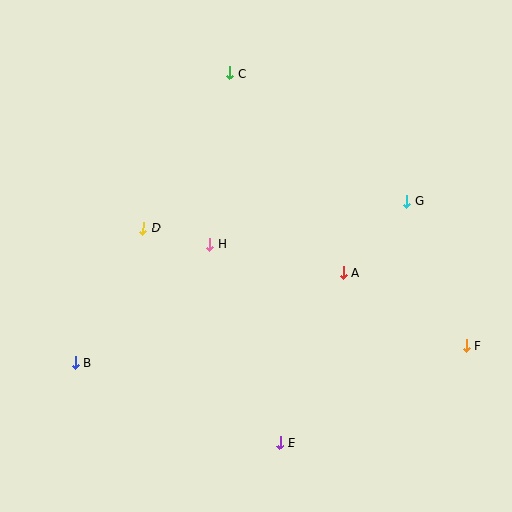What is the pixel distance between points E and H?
The distance between E and H is 210 pixels.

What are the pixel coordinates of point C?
Point C is at (230, 73).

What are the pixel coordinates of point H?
Point H is at (210, 244).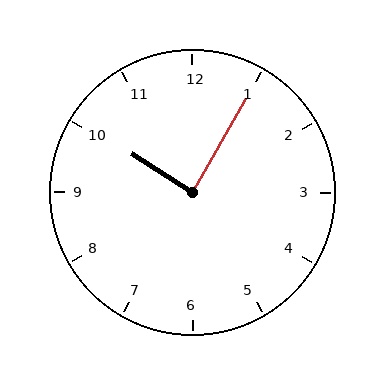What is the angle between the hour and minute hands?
Approximately 88 degrees.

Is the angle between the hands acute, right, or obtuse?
It is right.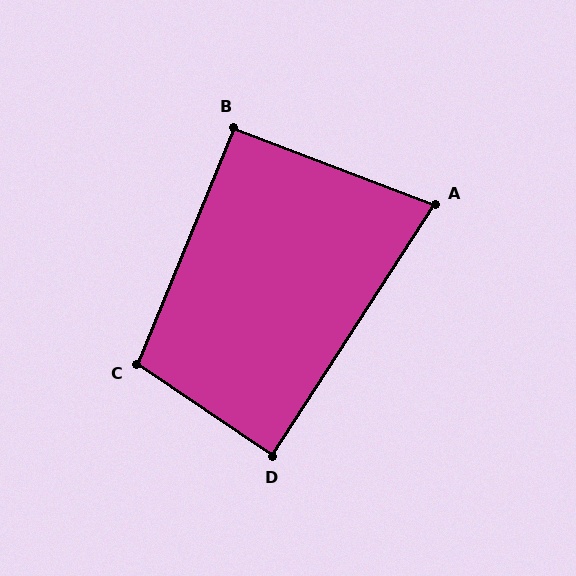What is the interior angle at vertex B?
Approximately 91 degrees (approximately right).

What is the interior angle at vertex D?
Approximately 89 degrees (approximately right).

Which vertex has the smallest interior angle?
A, at approximately 78 degrees.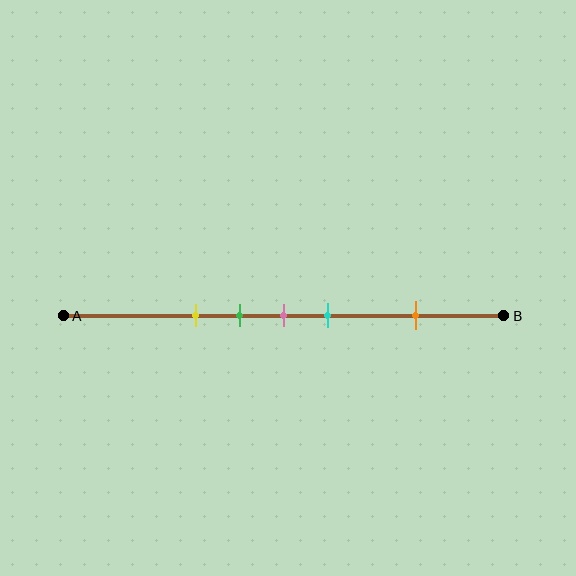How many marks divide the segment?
There are 5 marks dividing the segment.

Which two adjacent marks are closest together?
The green and pink marks are the closest adjacent pair.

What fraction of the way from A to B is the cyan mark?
The cyan mark is approximately 60% (0.6) of the way from A to B.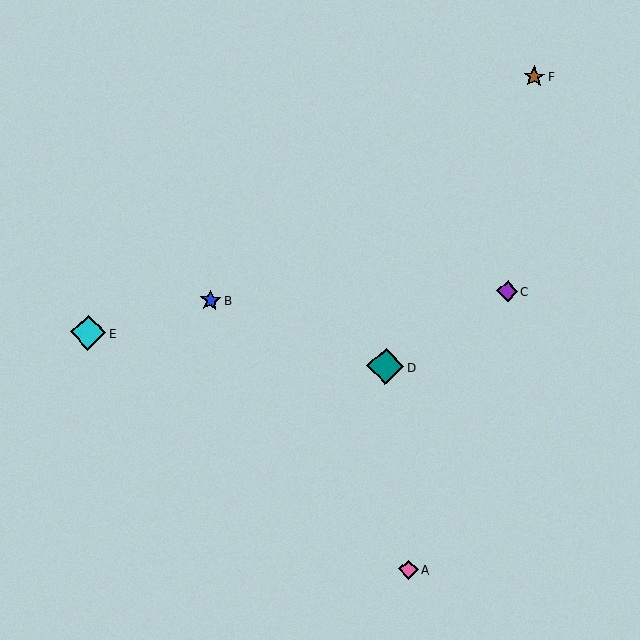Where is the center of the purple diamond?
The center of the purple diamond is at (507, 291).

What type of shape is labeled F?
Shape F is a brown star.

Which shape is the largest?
The teal diamond (labeled D) is the largest.